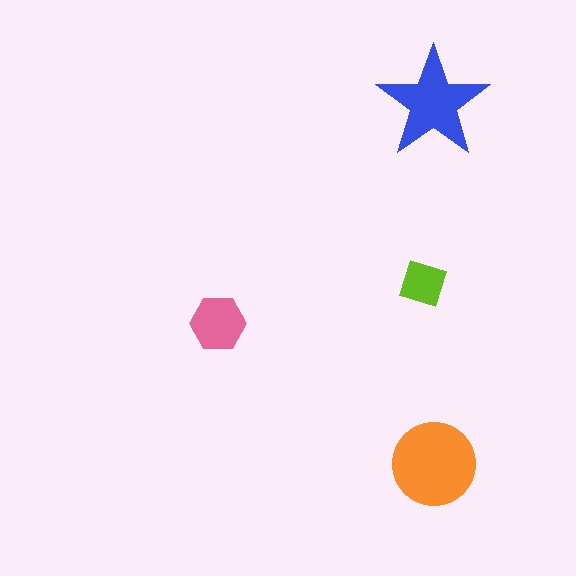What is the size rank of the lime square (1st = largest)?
4th.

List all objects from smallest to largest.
The lime square, the pink hexagon, the blue star, the orange circle.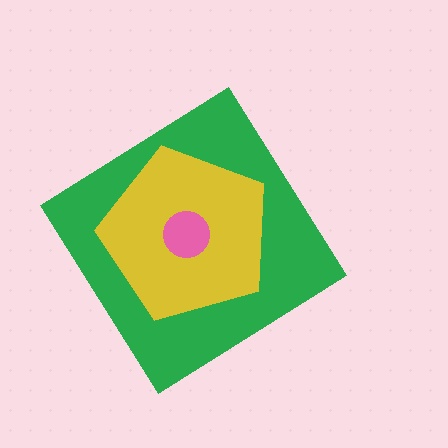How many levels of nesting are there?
3.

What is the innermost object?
The pink circle.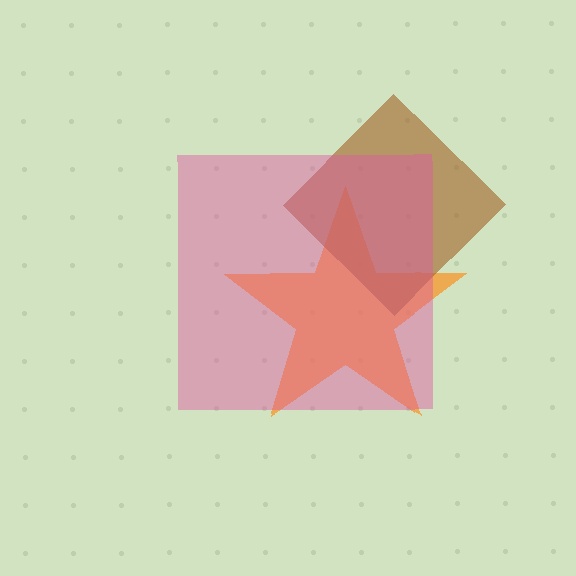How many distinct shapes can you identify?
There are 3 distinct shapes: an orange star, a brown diamond, a pink square.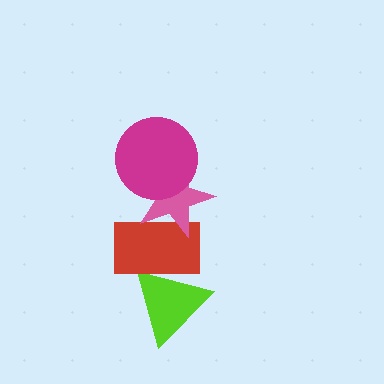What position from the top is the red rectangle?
The red rectangle is 3rd from the top.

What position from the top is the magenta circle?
The magenta circle is 1st from the top.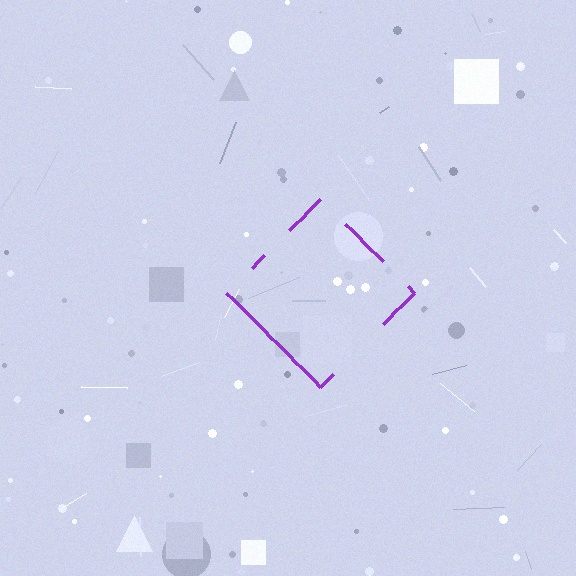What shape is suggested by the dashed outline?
The dashed outline suggests a diamond.